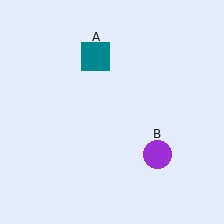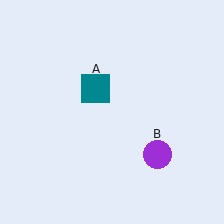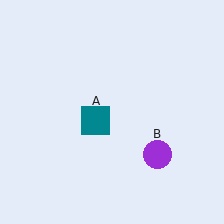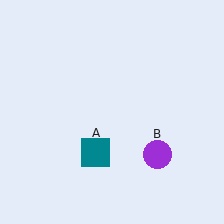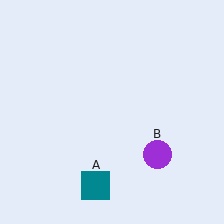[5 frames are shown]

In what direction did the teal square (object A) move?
The teal square (object A) moved down.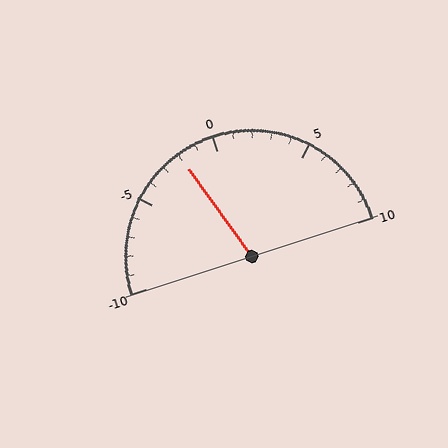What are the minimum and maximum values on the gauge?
The gauge ranges from -10 to 10.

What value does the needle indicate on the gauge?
The needle indicates approximately -2.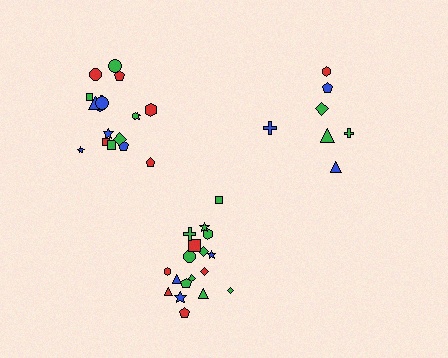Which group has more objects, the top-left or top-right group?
The top-left group.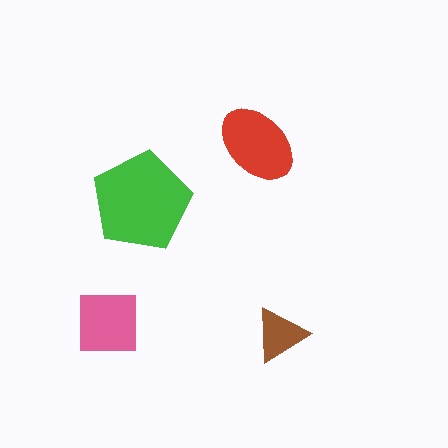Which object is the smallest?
The brown triangle.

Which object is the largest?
The green pentagon.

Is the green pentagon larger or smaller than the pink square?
Larger.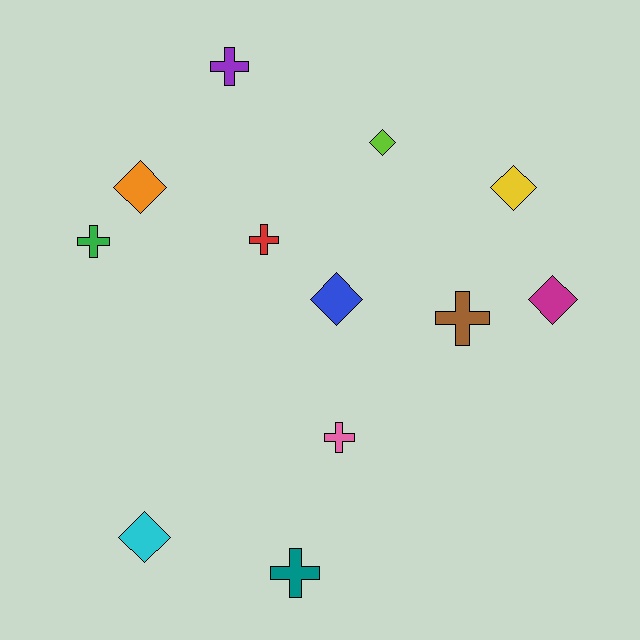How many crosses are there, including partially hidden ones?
There are 6 crosses.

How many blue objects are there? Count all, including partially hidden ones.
There is 1 blue object.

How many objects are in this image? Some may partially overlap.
There are 12 objects.